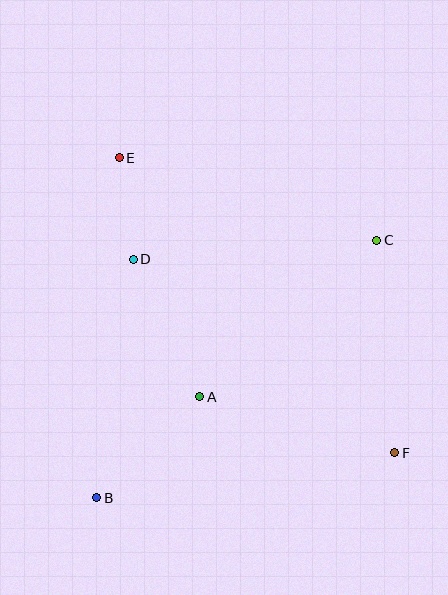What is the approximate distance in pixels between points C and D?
The distance between C and D is approximately 244 pixels.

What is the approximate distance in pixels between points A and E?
The distance between A and E is approximately 252 pixels.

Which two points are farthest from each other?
Points E and F are farthest from each other.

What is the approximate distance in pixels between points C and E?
The distance between C and E is approximately 271 pixels.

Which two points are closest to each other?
Points D and E are closest to each other.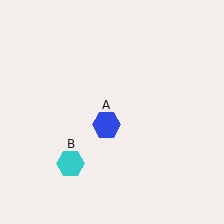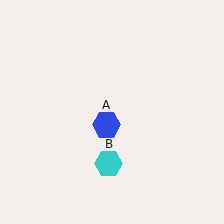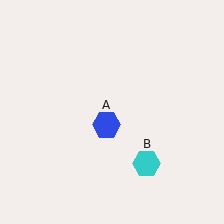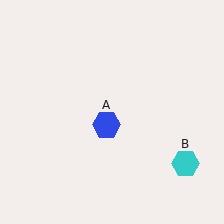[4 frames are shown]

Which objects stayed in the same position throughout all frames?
Blue hexagon (object A) remained stationary.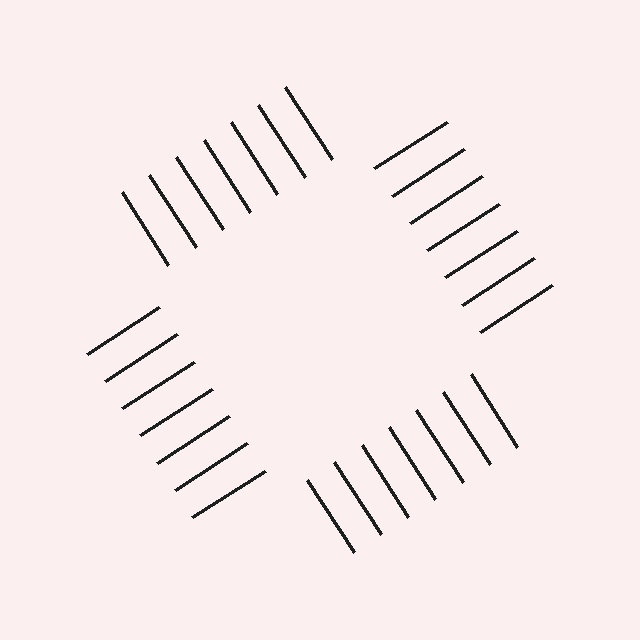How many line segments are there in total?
28 — 7 along each of the 4 edges.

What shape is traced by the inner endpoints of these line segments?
An illusory square — the line segments terminate on its edges but no continuous stroke is drawn.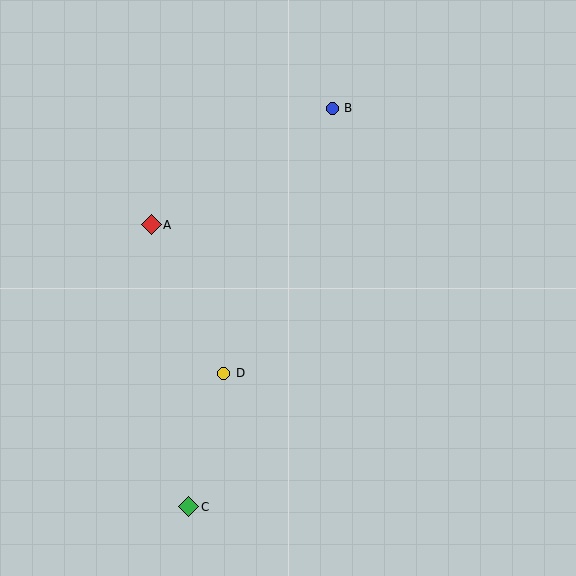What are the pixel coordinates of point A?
Point A is at (151, 225).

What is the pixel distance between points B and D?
The distance between B and D is 286 pixels.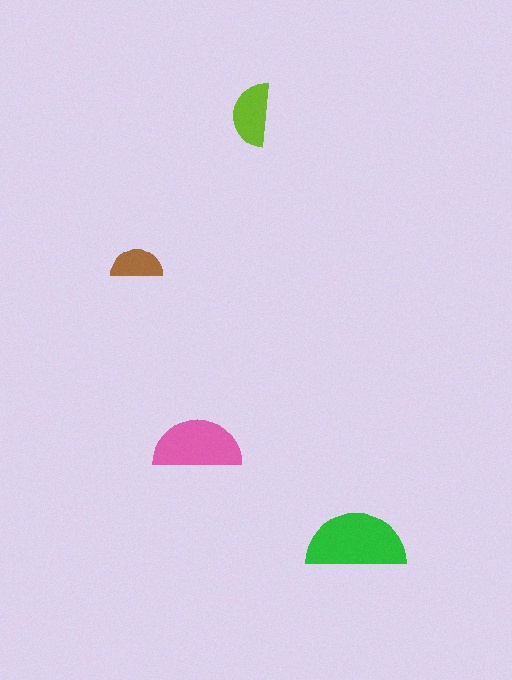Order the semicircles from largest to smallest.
the green one, the pink one, the lime one, the brown one.